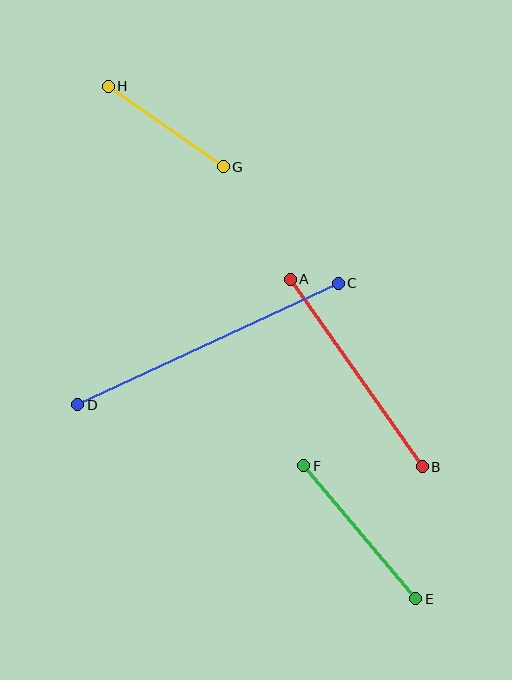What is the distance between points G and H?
The distance is approximately 141 pixels.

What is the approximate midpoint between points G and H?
The midpoint is at approximately (166, 127) pixels.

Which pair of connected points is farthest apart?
Points C and D are farthest apart.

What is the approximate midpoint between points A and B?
The midpoint is at approximately (356, 373) pixels.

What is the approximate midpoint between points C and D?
The midpoint is at approximately (208, 344) pixels.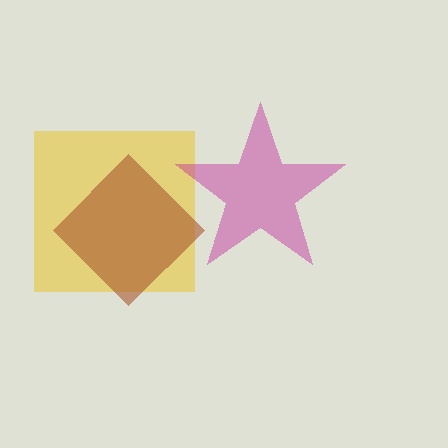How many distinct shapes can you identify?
There are 3 distinct shapes: a yellow square, a brown diamond, a magenta star.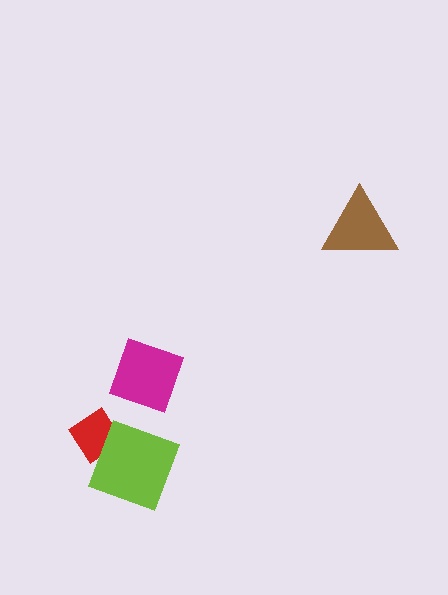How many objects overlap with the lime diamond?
1 object overlaps with the lime diamond.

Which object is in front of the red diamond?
The lime diamond is in front of the red diamond.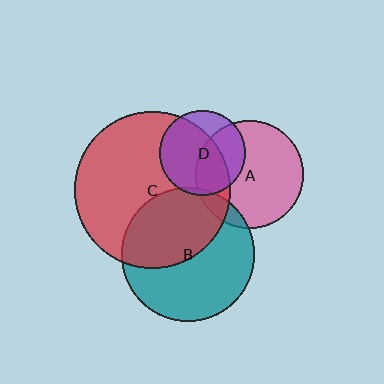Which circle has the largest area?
Circle C (red).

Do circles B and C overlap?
Yes.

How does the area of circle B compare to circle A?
Approximately 1.5 times.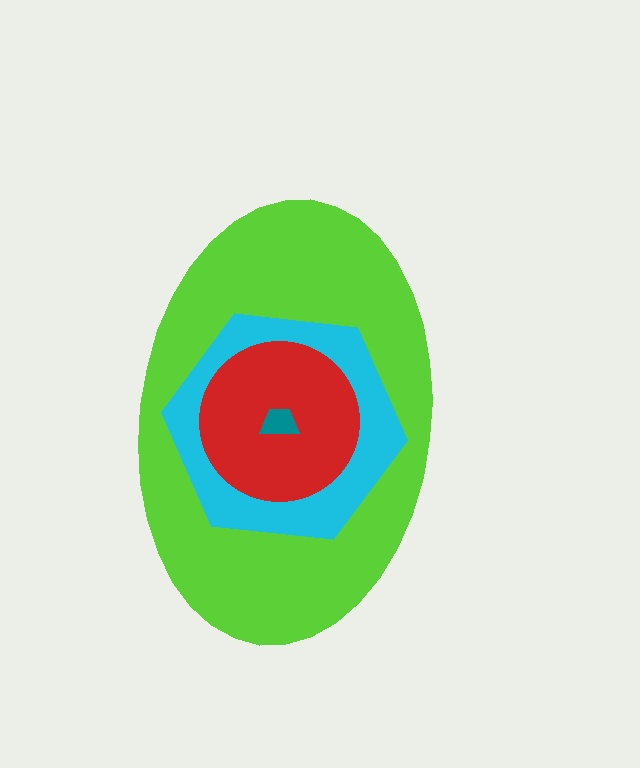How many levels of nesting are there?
4.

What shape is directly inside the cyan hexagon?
The red circle.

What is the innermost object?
The teal trapezoid.